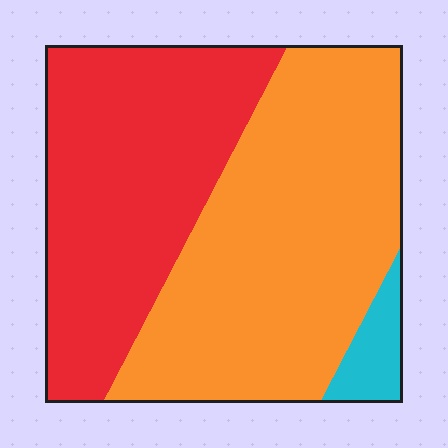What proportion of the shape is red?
Red covers 42% of the shape.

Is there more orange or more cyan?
Orange.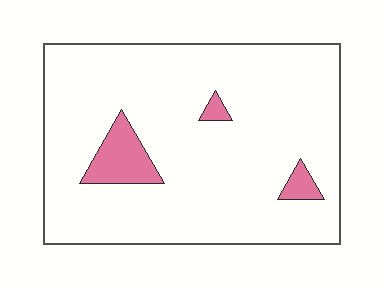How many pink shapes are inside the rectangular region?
3.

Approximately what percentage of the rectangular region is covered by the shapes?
Approximately 10%.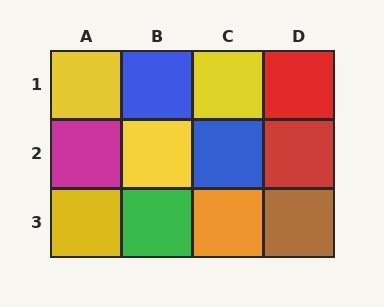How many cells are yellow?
4 cells are yellow.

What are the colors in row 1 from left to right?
Yellow, blue, yellow, red.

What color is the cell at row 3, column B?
Green.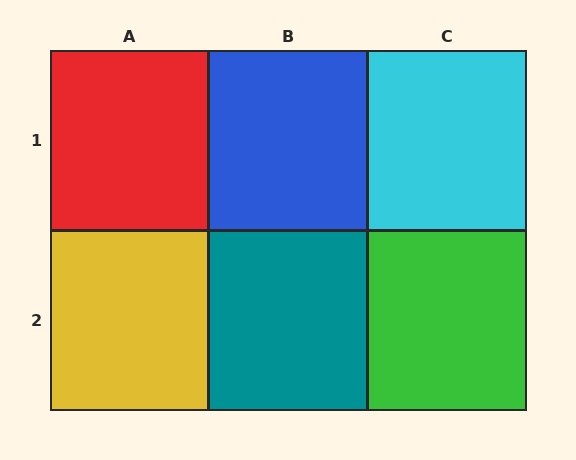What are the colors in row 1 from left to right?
Red, blue, cyan.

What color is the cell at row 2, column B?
Teal.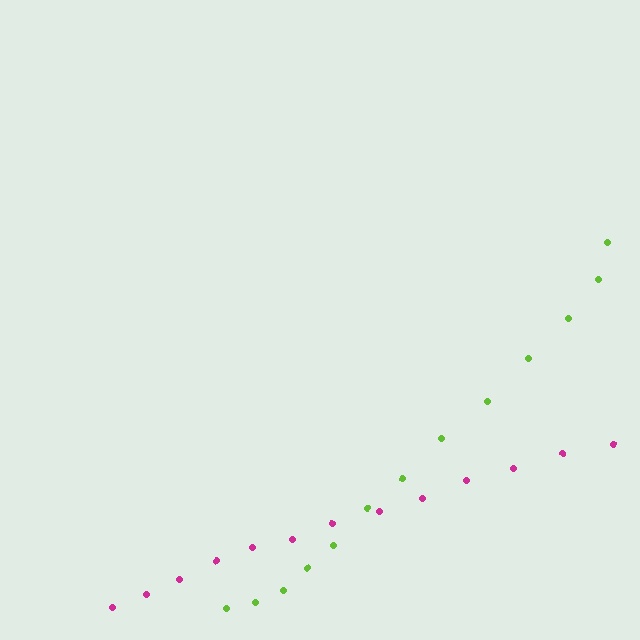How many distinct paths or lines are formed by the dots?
There are 2 distinct paths.